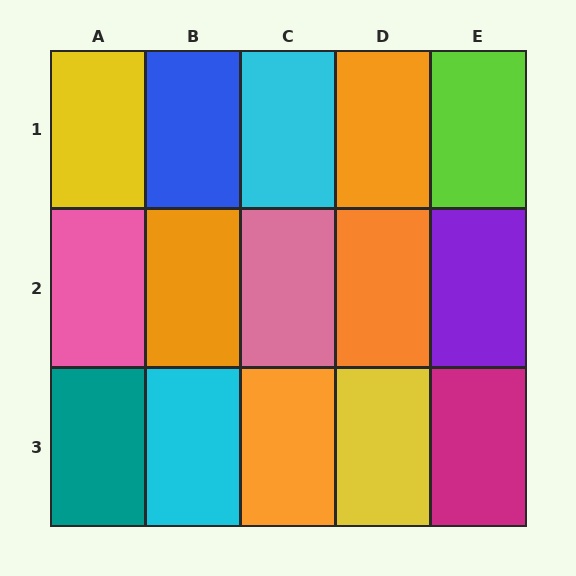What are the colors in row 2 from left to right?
Pink, orange, pink, orange, purple.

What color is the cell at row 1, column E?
Lime.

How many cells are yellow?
2 cells are yellow.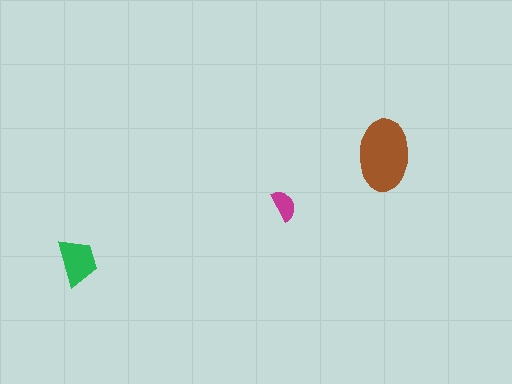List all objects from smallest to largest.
The magenta semicircle, the green trapezoid, the brown ellipse.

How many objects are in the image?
There are 3 objects in the image.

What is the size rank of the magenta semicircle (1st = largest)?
3rd.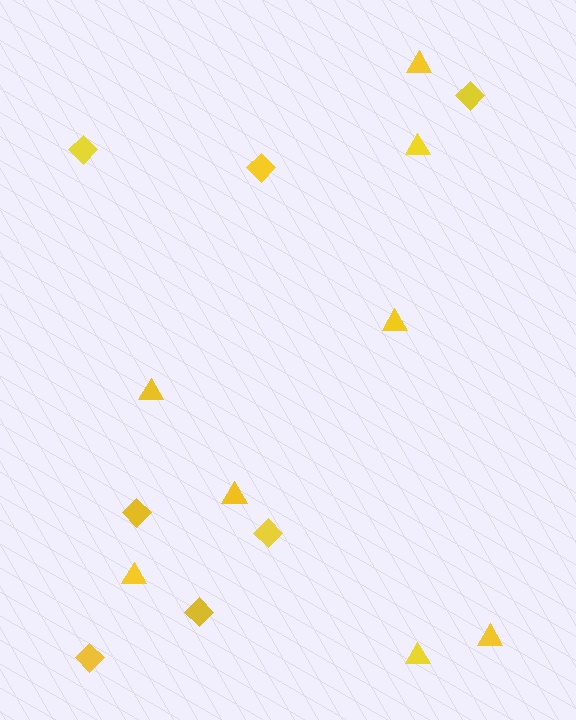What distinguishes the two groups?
There are 2 groups: one group of diamonds (7) and one group of triangles (8).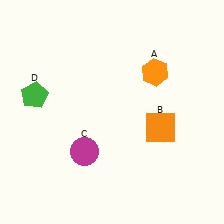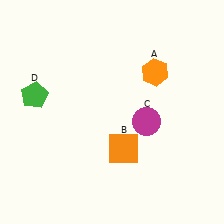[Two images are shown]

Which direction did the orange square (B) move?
The orange square (B) moved left.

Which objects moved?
The objects that moved are: the orange square (B), the magenta circle (C).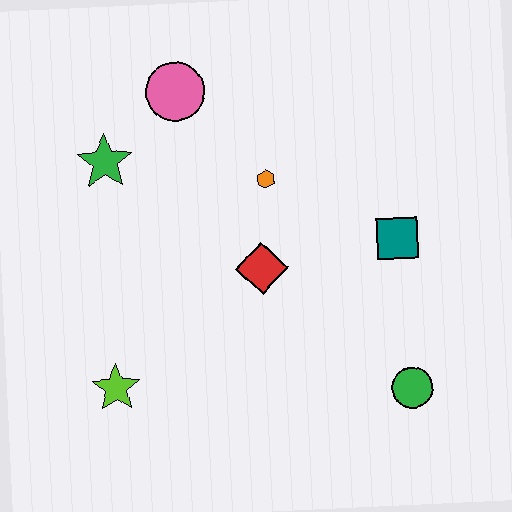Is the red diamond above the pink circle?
No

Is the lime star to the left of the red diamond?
Yes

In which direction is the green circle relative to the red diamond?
The green circle is to the right of the red diamond.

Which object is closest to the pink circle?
The green star is closest to the pink circle.